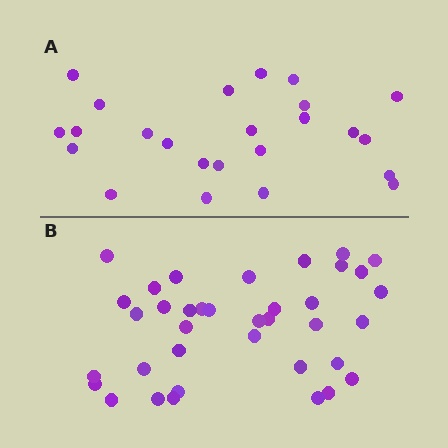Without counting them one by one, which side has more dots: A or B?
Region B (the bottom region) has more dots.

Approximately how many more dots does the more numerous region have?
Region B has approximately 15 more dots than region A.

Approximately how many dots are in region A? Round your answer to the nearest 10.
About 20 dots. (The exact count is 24, which rounds to 20.)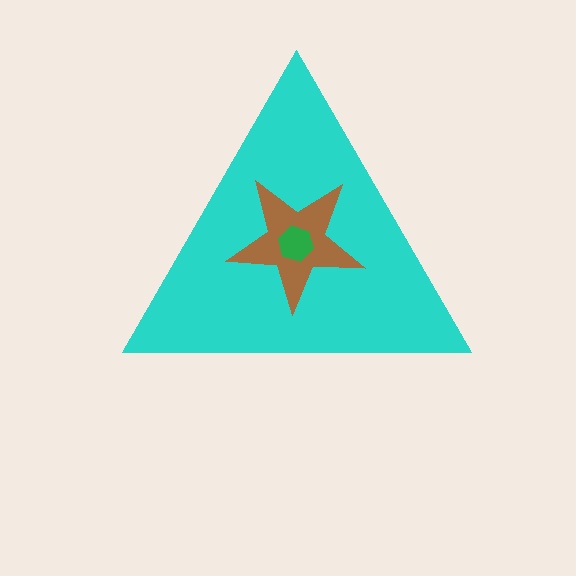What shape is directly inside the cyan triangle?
The brown star.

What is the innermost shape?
The green hexagon.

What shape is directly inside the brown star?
The green hexagon.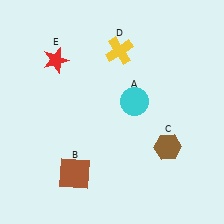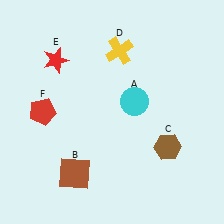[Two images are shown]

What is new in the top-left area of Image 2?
A red pentagon (F) was added in the top-left area of Image 2.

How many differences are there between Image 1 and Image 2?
There is 1 difference between the two images.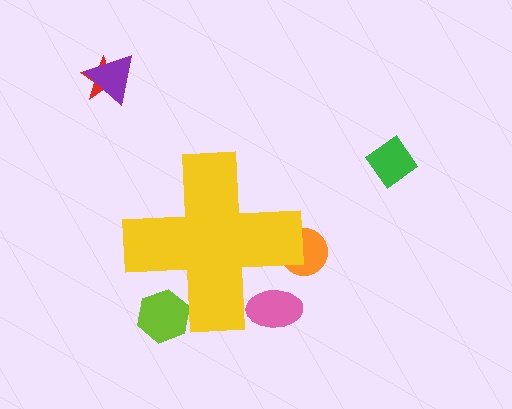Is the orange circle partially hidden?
Yes, the orange circle is partially hidden behind the yellow cross.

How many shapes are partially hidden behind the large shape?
3 shapes are partially hidden.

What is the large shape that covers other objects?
A yellow cross.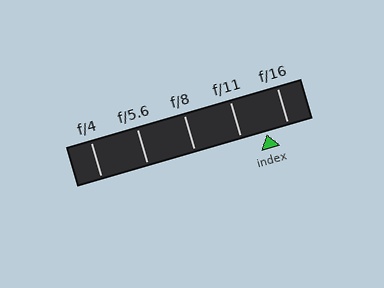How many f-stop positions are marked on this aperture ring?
There are 5 f-stop positions marked.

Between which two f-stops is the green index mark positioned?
The index mark is between f/11 and f/16.